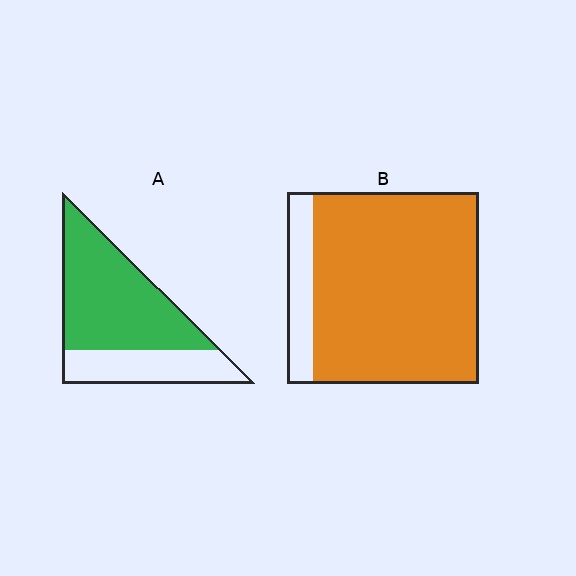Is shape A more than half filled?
Yes.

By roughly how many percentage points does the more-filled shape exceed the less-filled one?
By roughly 20 percentage points (B over A).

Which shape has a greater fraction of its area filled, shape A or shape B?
Shape B.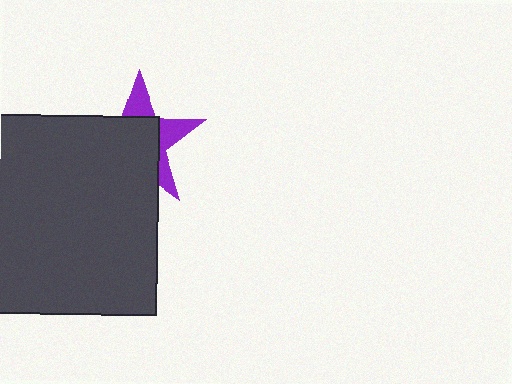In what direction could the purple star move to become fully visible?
The purple star could move toward the upper-right. That would shift it out from behind the dark gray square entirely.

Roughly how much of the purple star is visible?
A small part of it is visible (roughly 34%).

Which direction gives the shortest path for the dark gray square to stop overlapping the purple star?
Moving toward the lower-left gives the shortest separation.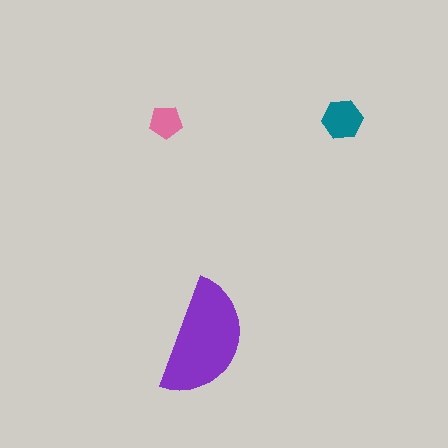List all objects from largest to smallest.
The purple semicircle, the teal hexagon, the pink pentagon.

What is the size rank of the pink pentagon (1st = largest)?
3rd.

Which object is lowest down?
The purple semicircle is bottommost.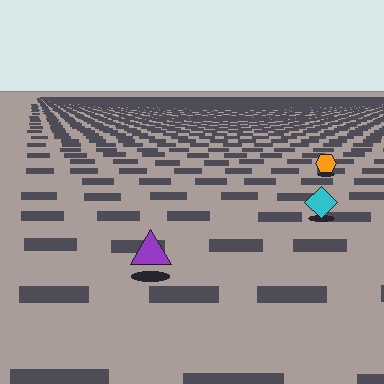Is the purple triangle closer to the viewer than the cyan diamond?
Yes. The purple triangle is closer — you can tell from the texture gradient: the ground texture is coarser near it.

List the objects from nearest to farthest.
From nearest to farthest: the purple triangle, the cyan diamond, the orange hexagon.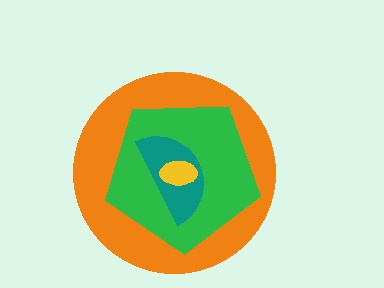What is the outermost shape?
The orange circle.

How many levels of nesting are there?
4.